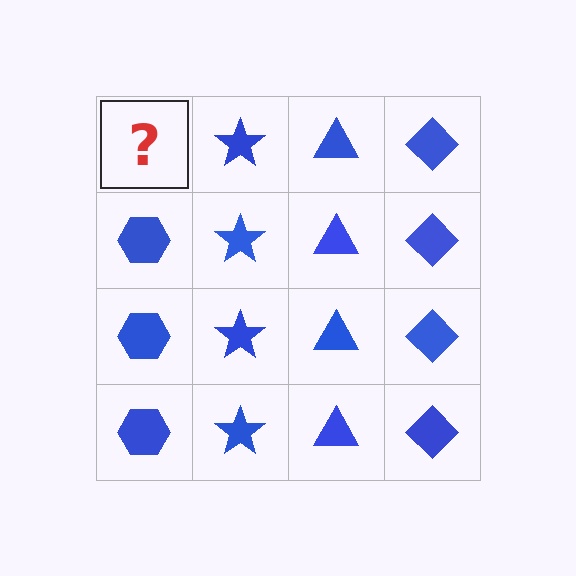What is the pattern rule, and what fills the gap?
The rule is that each column has a consistent shape. The gap should be filled with a blue hexagon.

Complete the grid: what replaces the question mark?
The question mark should be replaced with a blue hexagon.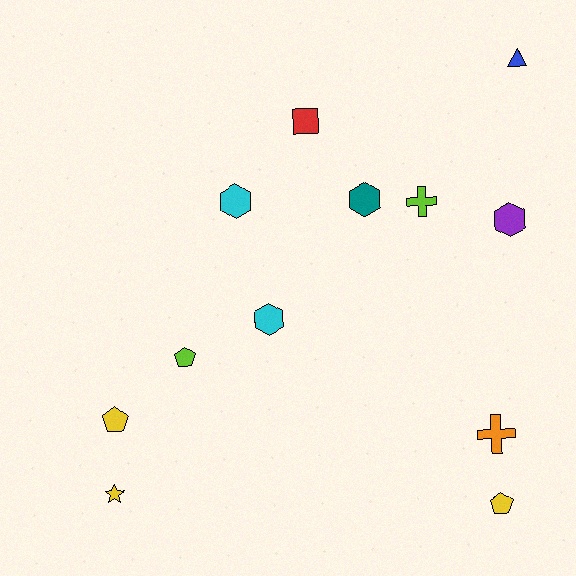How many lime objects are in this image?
There are 2 lime objects.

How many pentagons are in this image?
There are 3 pentagons.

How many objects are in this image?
There are 12 objects.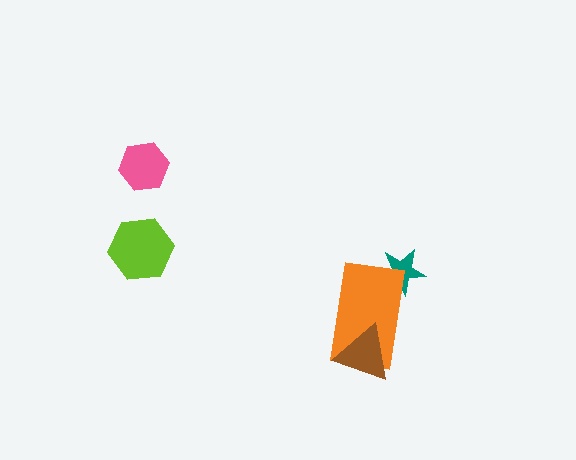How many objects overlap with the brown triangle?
1 object overlaps with the brown triangle.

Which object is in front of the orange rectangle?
The brown triangle is in front of the orange rectangle.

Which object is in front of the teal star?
The orange rectangle is in front of the teal star.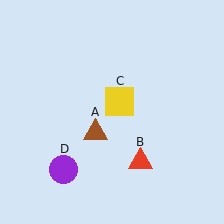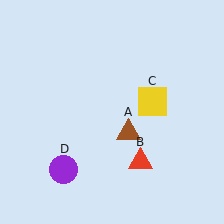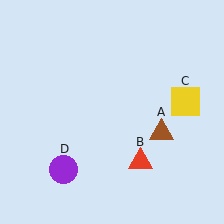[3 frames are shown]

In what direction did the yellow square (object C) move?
The yellow square (object C) moved right.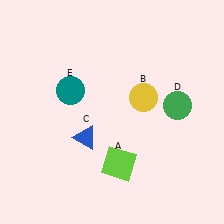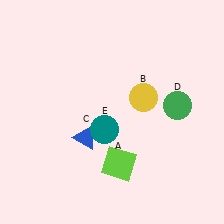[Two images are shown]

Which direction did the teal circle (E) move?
The teal circle (E) moved down.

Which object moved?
The teal circle (E) moved down.